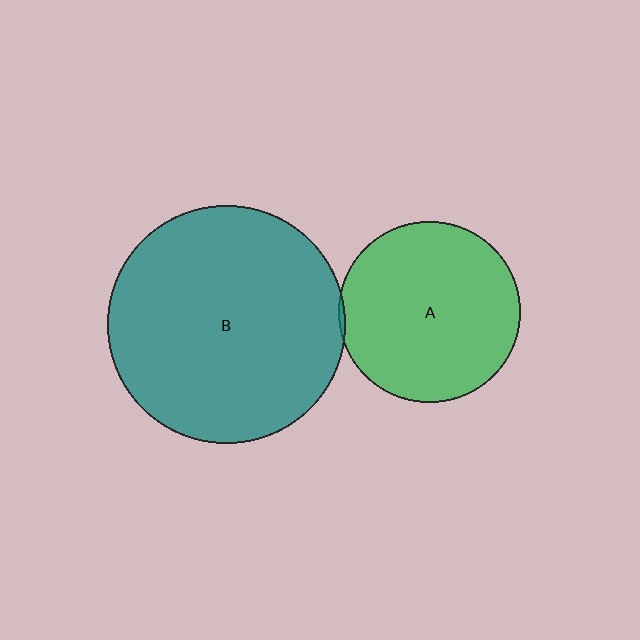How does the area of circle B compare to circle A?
Approximately 1.7 times.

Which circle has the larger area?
Circle B (teal).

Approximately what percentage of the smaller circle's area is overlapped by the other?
Approximately 5%.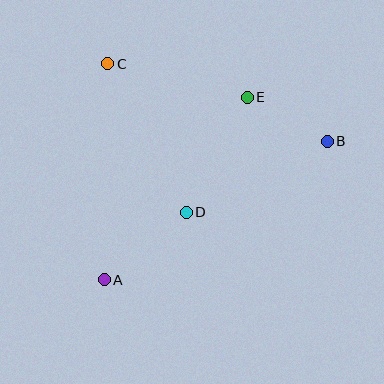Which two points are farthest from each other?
Points A and B are farthest from each other.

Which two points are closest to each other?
Points B and E are closest to each other.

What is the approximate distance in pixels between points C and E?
The distance between C and E is approximately 143 pixels.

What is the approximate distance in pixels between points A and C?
The distance between A and C is approximately 216 pixels.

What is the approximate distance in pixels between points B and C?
The distance between B and C is approximately 233 pixels.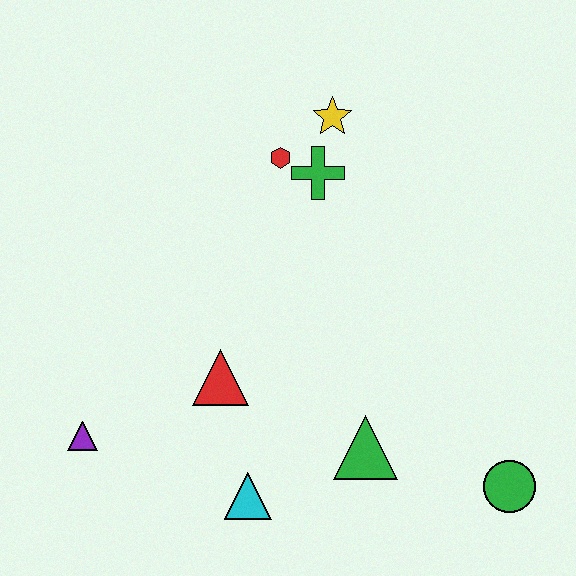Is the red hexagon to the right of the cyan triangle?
Yes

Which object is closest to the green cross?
The red hexagon is closest to the green cross.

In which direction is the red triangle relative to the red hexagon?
The red triangle is below the red hexagon.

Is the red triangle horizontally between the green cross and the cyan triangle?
No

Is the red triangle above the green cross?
No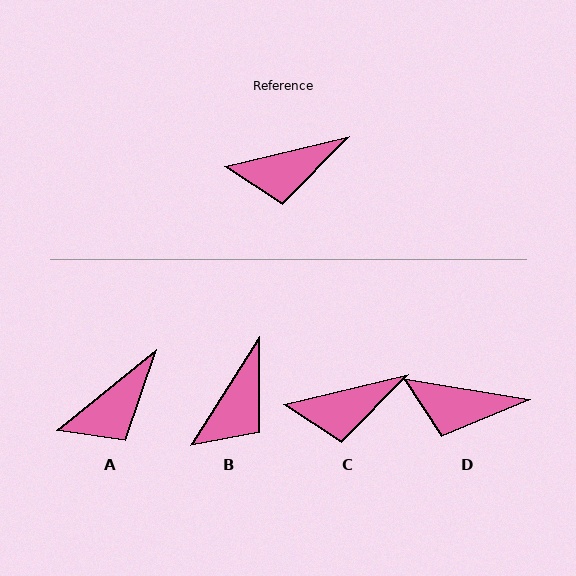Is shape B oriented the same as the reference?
No, it is off by about 44 degrees.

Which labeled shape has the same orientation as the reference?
C.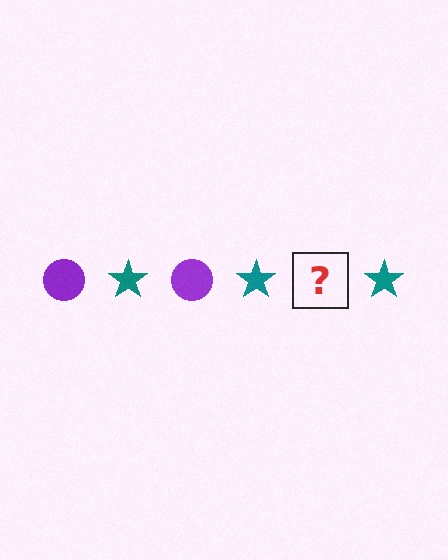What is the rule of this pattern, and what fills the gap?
The rule is that the pattern alternates between purple circle and teal star. The gap should be filled with a purple circle.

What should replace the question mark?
The question mark should be replaced with a purple circle.